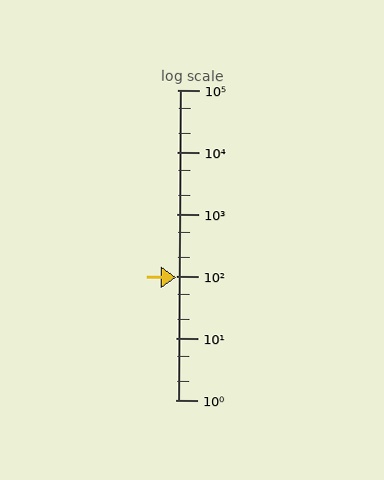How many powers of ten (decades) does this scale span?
The scale spans 5 decades, from 1 to 100000.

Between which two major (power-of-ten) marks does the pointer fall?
The pointer is between 10 and 100.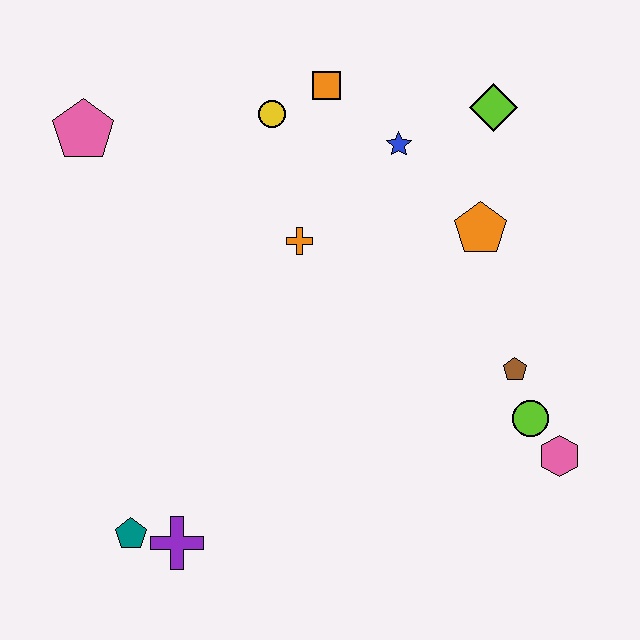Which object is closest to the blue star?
The orange square is closest to the blue star.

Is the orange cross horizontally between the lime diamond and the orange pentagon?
No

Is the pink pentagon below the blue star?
No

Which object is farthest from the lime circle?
The pink pentagon is farthest from the lime circle.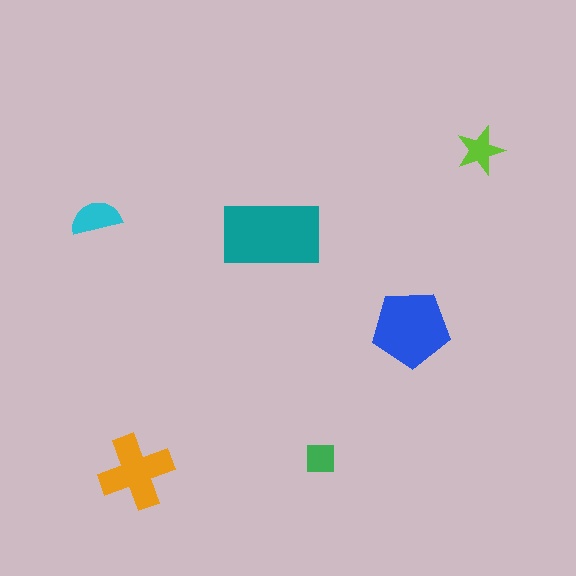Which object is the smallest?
The green square.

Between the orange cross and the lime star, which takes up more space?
The orange cross.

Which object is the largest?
The teal rectangle.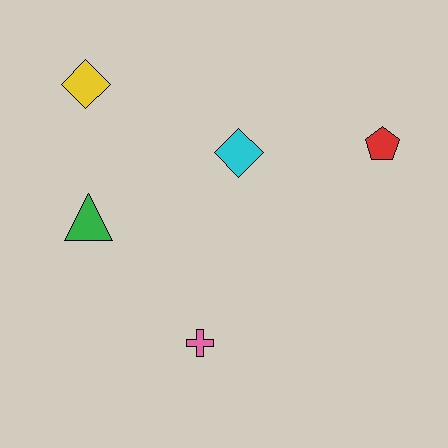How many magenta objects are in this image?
There are no magenta objects.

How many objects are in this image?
There are 5 objects.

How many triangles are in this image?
There is 1 triangle.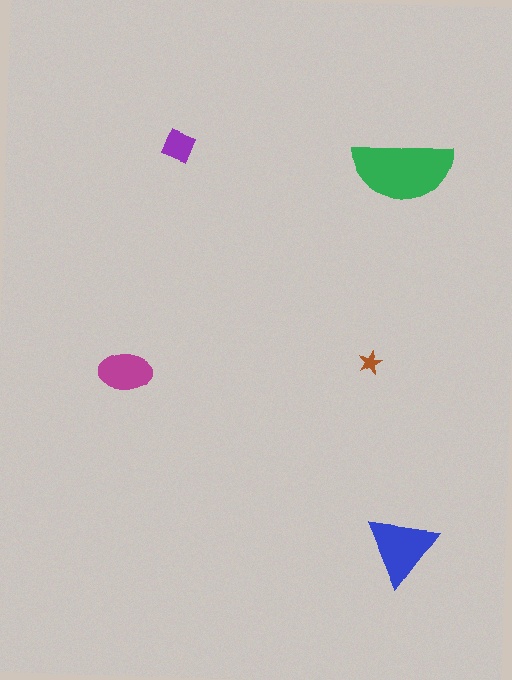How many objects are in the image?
There are 5 objects in the image.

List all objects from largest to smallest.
The green semicircle, the blue triangle, the magenta ellipse, the purple diamond, the brown star.